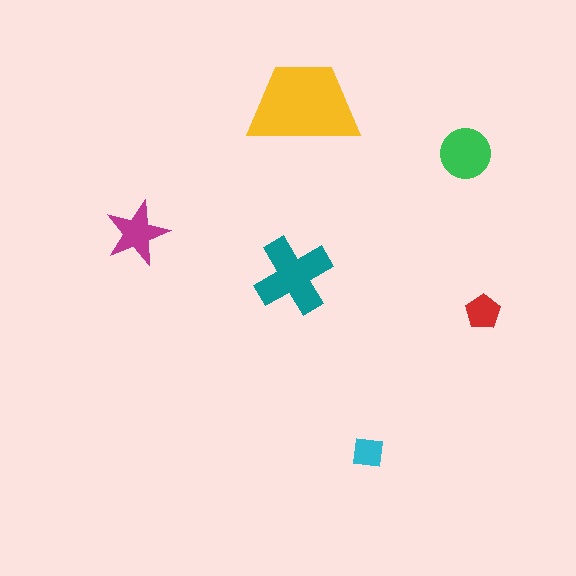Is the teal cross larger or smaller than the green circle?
Larger.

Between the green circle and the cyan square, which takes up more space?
The green circle.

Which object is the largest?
The yellow trapezoid.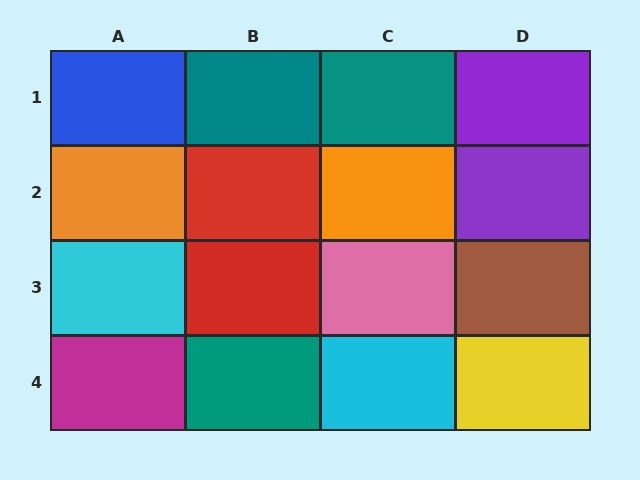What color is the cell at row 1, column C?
Teal.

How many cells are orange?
2 cells are orange.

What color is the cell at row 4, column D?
Yellow.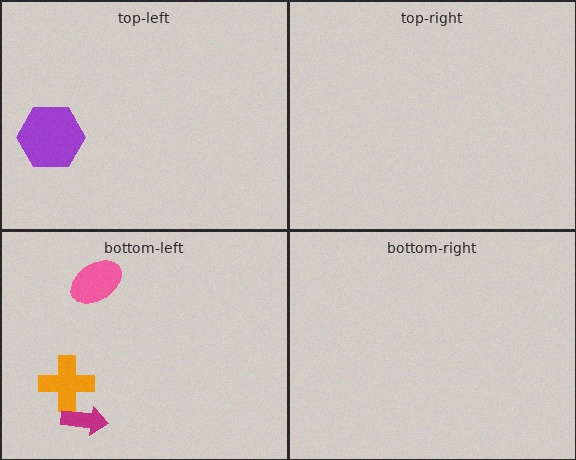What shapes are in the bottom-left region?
The orange cross, the pink ellipse, the magenta arrow.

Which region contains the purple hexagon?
The top-left region.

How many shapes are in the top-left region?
1.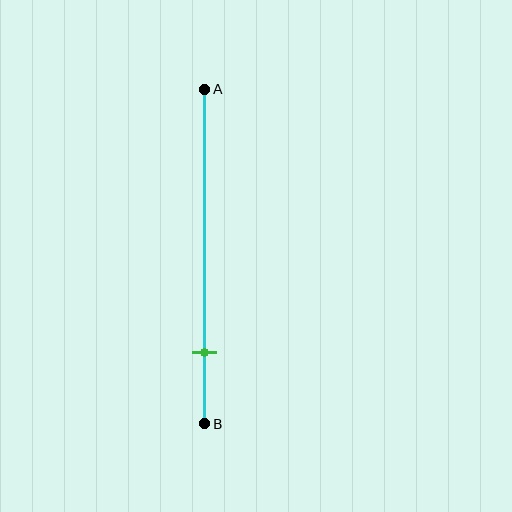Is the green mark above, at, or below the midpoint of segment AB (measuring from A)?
The green mark is below the midpoint of segment AB.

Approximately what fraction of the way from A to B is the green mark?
The green mark is approximately 80% of the way from A to B.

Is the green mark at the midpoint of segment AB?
No, the mark is at about 80% from A, not at the 50% midpoint.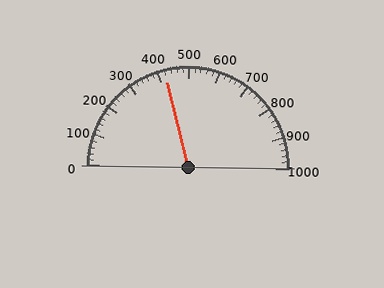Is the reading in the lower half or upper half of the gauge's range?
The reading is in the lower half of the range (0 to 1000).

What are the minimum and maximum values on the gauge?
The gauge ranges from 0 to 1000.